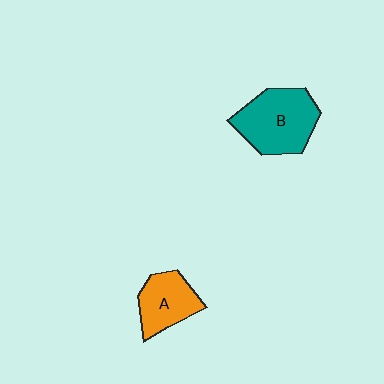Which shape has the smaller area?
Shape A (orange).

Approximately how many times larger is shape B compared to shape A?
Approximately 1.5 times.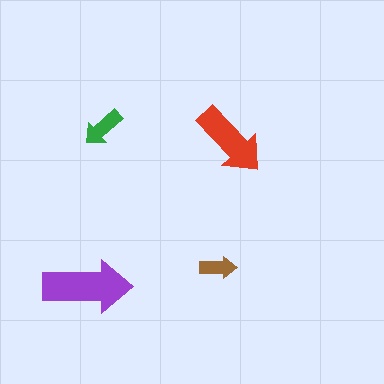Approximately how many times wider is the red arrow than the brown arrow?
About 2 times wider.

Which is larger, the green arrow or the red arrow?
The red one.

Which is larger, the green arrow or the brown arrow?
The green one.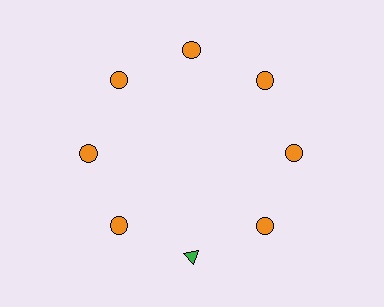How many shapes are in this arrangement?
There are 8 shapes arranged in a ring pattern.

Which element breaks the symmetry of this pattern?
The green triangle at roughly the 6 o'clock position breaks the symmetry. All other shapes are orange circles.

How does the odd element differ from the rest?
It differs in both color (green instead of orange) and shape (triangle instead of circle).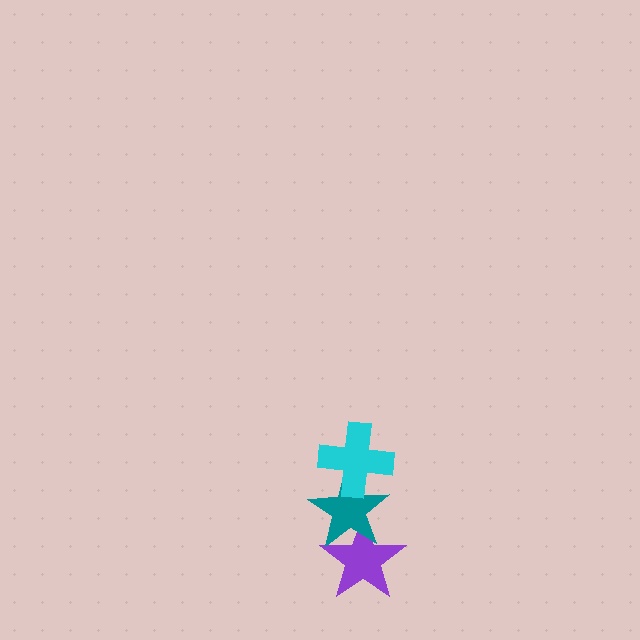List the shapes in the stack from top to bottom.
From top to bottom: the cyan cross, the teal star, the purple star.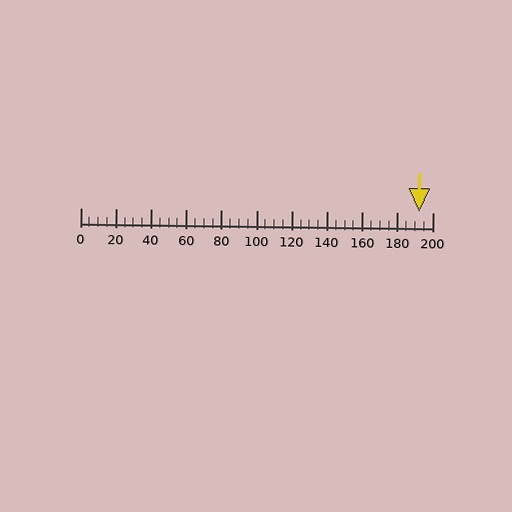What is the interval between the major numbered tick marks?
The major tick marks are spaced 20 units apart.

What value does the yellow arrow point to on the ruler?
The yellow arrow points to approximately 192.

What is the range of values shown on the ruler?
The ruler shows values from 0 to 200.